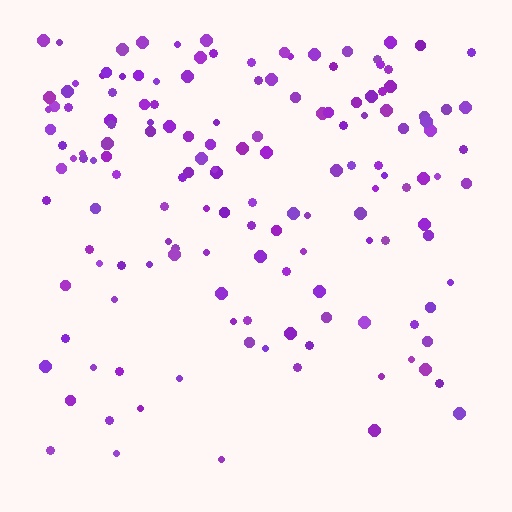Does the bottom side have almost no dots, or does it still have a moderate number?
Still a moderate number, just noticeably fewer than the top.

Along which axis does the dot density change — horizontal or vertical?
Vertical.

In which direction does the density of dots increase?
From bottom to top, with the top side densest.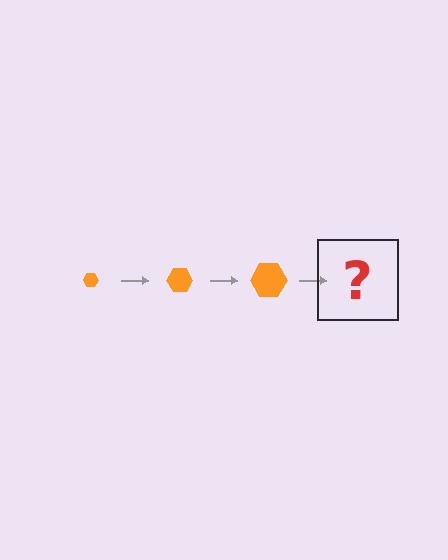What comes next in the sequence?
The next element should be an orange hexagon, larger than the previous one.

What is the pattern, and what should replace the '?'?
The pattern is that the hexagon gets progressively larger each step. The '?' should be an orange hexagon, larger than the previous one.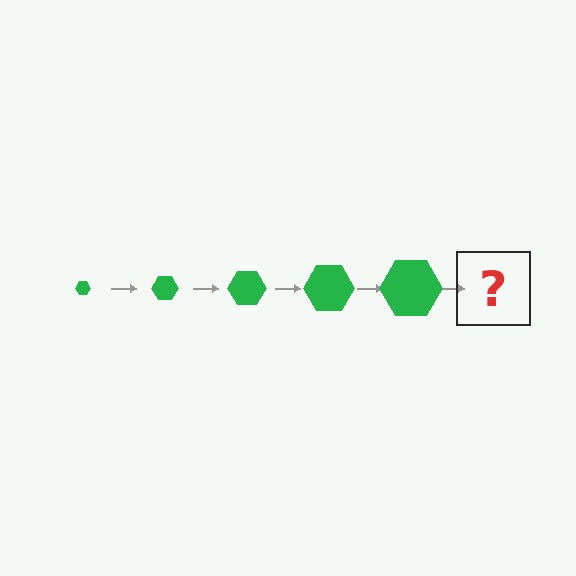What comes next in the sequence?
The next element should be a green hexagon, larger than the previous one.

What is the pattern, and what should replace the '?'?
The pattern is that the hexagon gets progressively larger each step. The '?' should be a green hexagon, larger than the previous one.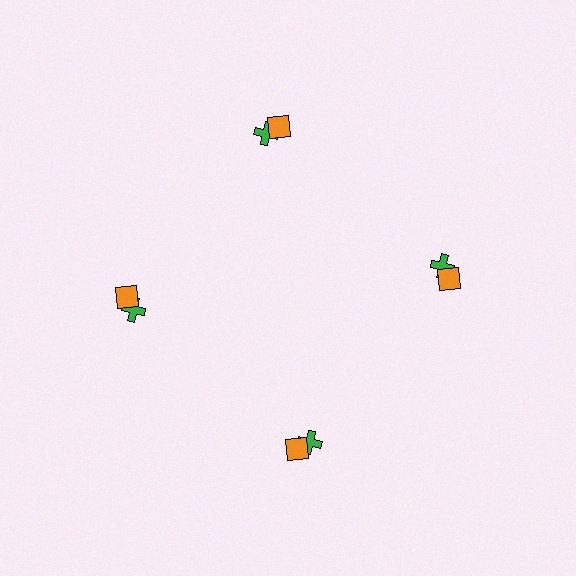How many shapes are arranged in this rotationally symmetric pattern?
There are 8 shapes, arranged in 4 groups of 2.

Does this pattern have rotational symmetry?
Yes, this pattern has 4-fold rotational symmetry. It looks the same after rotating 90 degrees around the center.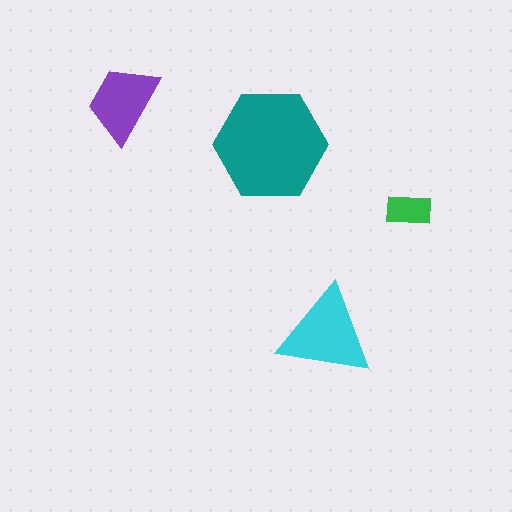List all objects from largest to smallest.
The teal hexagon, the cyan triangle, the purple trapezoid, the green rectangle.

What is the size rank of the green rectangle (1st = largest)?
4th.